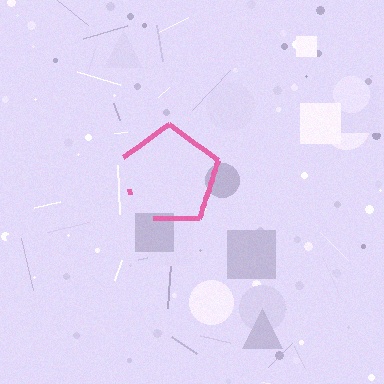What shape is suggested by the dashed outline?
The dashed outline suggests a pentagon.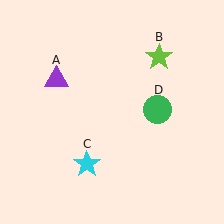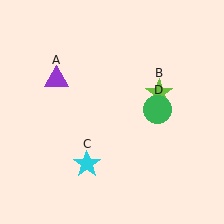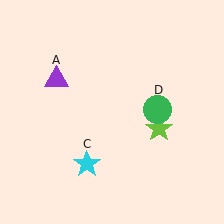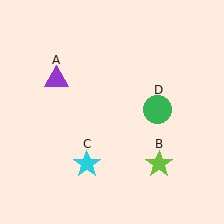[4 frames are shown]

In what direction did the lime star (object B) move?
The lime star (object B) moved down.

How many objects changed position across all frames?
1 object changed position: lime star (object B).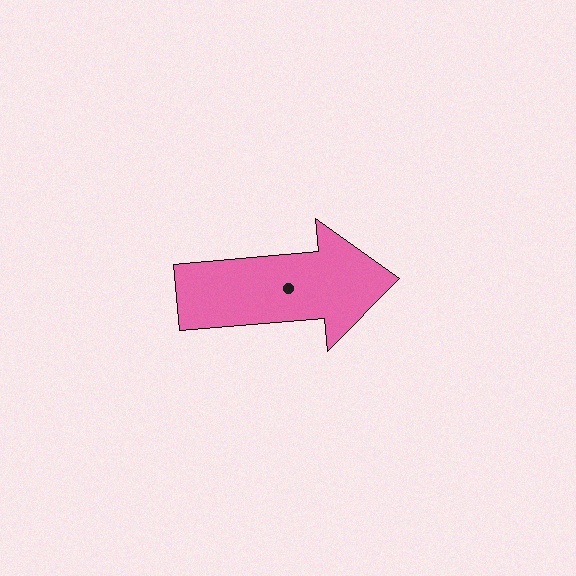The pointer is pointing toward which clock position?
Roughly 3 o'clock.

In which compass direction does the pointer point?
East.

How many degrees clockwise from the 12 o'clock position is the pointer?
Approximately 85 degrees.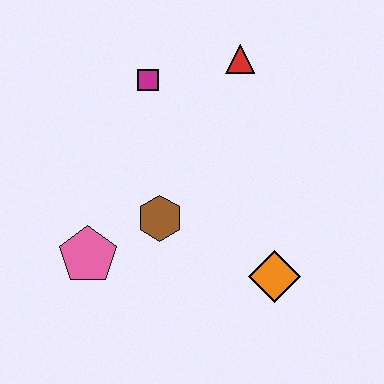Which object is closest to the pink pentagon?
The brown hexagon is closest to the pink pentagon.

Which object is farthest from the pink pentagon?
The red triangle is farthest from the pink pentagon.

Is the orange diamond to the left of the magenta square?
No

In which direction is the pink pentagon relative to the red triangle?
The pink pentagon is below the red triangle.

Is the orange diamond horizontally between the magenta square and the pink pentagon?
No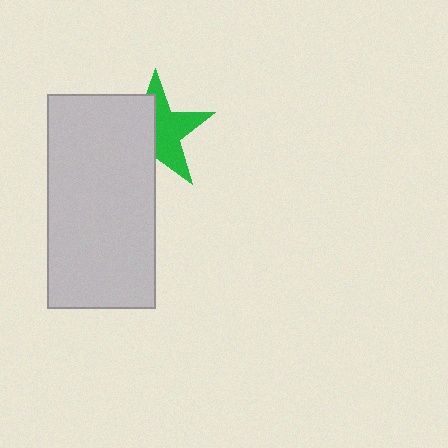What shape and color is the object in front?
The object in front is a light gray rectangle.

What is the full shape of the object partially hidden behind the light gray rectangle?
The partially hidden object is a green star.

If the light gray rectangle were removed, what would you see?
You would see the complete green star.